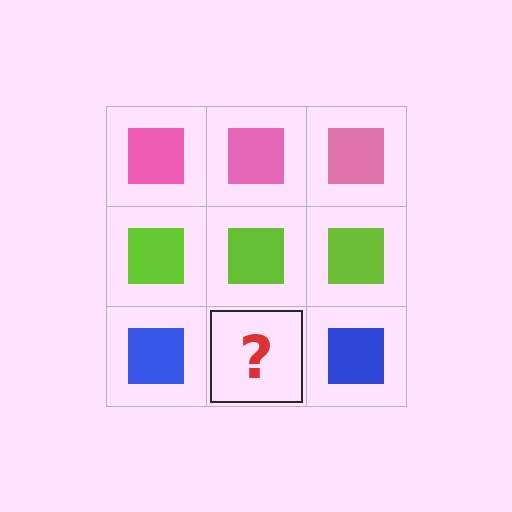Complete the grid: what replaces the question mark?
The question mark should be replaced with a blue square.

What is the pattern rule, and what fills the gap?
The rule is that each row has a consistent color. The gap should be filled with a blue square.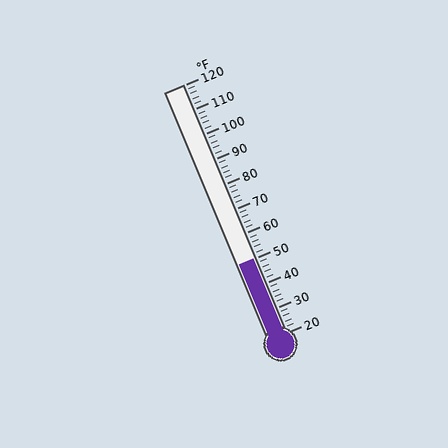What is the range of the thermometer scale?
The thermometer scale ranges from 20°F to 120°F.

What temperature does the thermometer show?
The thermometer shows approximately 50°F.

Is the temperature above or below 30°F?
The temperature is above 30°F.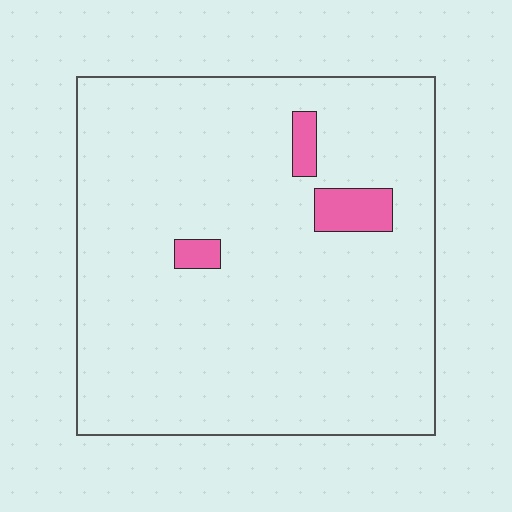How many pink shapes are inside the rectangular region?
3.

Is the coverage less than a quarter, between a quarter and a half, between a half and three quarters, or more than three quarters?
Less than a quarter.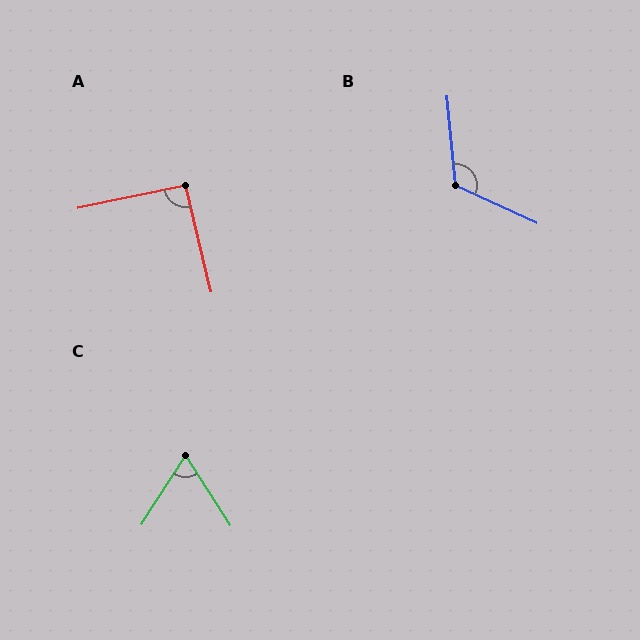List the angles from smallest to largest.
C (65°), A (92°), B (120°).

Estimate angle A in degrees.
Approximately 92 degrees.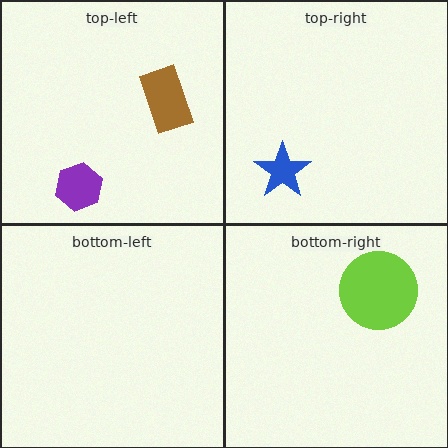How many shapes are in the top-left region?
2.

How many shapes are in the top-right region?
1.